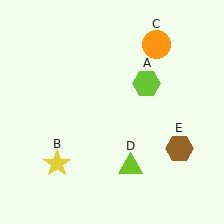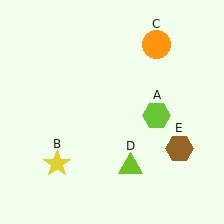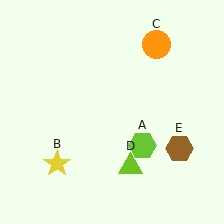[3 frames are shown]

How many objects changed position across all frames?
1 object changed position: lime hexagon (object A).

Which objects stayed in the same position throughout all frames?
Yellow star (object B) and orange circle (object C) and lime triangle (object D) and brown hexagon (object E) remained stationary.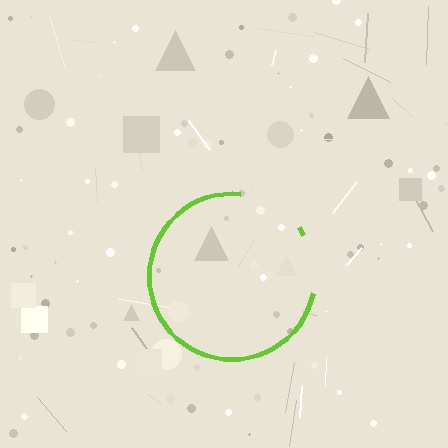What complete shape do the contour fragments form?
The contour fragments form a circle.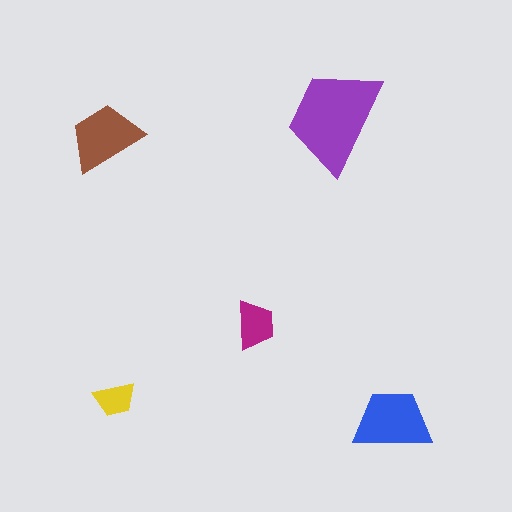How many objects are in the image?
There are 5 objects in the image.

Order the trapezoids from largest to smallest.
the purple one, the blue one, the brown one, the magenta one, the yellow one.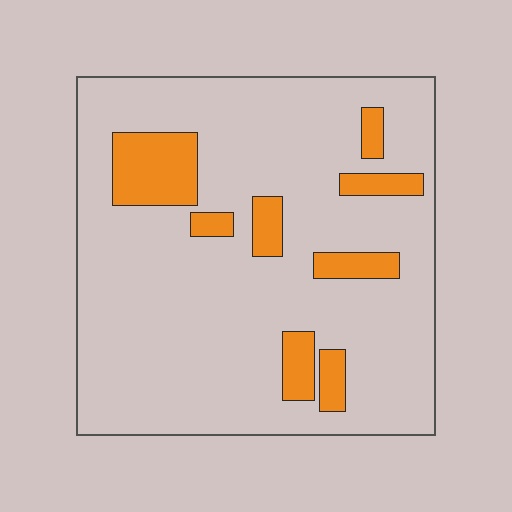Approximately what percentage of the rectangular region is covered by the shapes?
Approximately 15%.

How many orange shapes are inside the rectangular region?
8.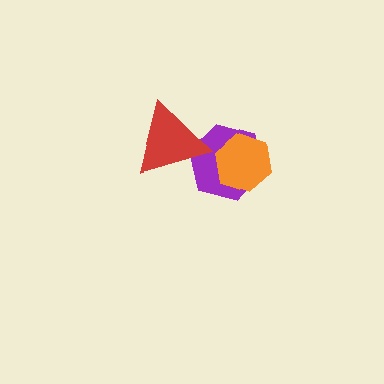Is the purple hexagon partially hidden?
Yes, it is partially covered by another shape.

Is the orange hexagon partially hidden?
No, no other shape covers it.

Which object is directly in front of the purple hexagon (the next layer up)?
The orange hexagon is directly in front of the purple hexagon.